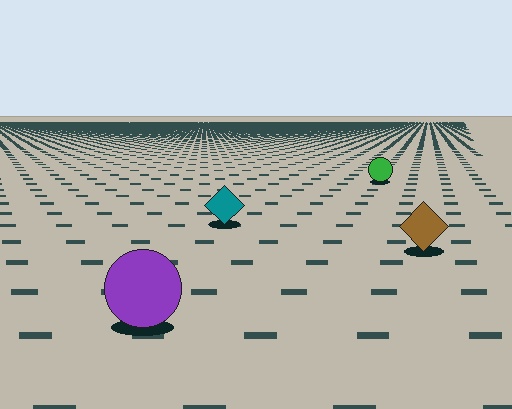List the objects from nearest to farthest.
From nearest to farthest: the purple circle, the brown diamond, the teal diamond, the green circle.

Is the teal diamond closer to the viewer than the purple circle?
No. The purple circle is closer — you can tell from the texture gradient: the ground texture is coarser near it.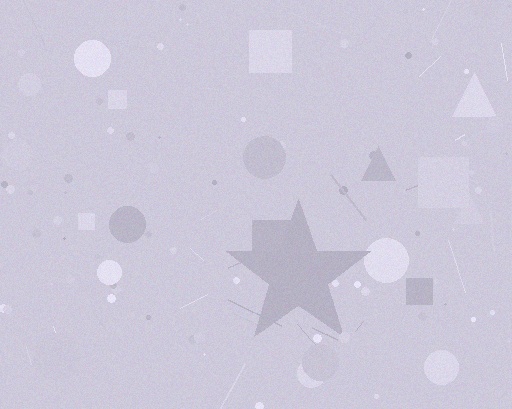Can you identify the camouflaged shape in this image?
The camouflaged shape is a star.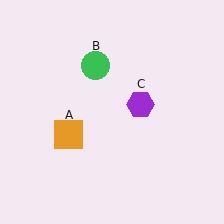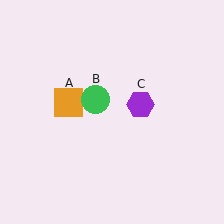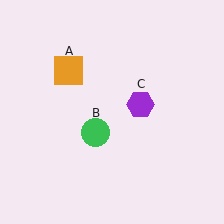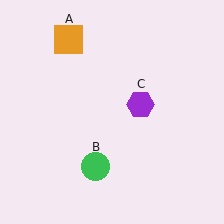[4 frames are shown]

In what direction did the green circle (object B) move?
The green circle (object B) moved down.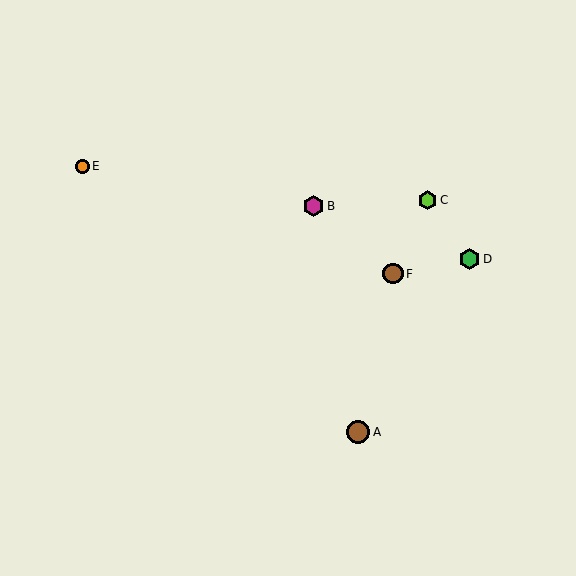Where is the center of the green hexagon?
The center of the green hexagon is at (470, 259).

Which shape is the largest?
The brown circle (labeled A) is the largest.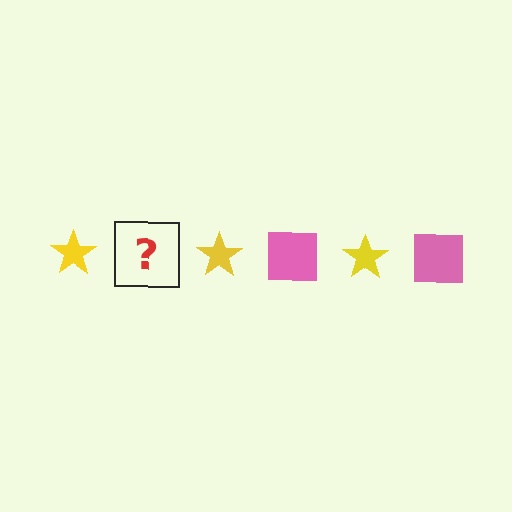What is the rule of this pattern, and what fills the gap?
The rule is that the pattern alternates between yellow star and pink square. The gap should be filled with a pink square.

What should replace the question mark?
The question mark should be replaced with a pink square.